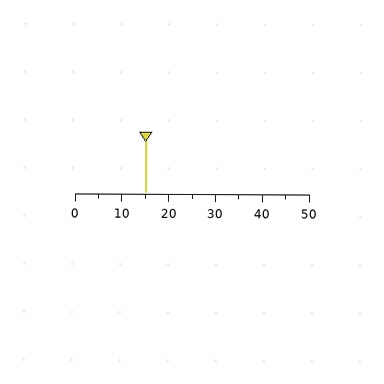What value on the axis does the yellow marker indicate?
The marker indicates approximately 15.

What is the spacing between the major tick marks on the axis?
The major ticks are spaced 10 apart.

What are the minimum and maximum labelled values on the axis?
The axis runs from 0 to 50.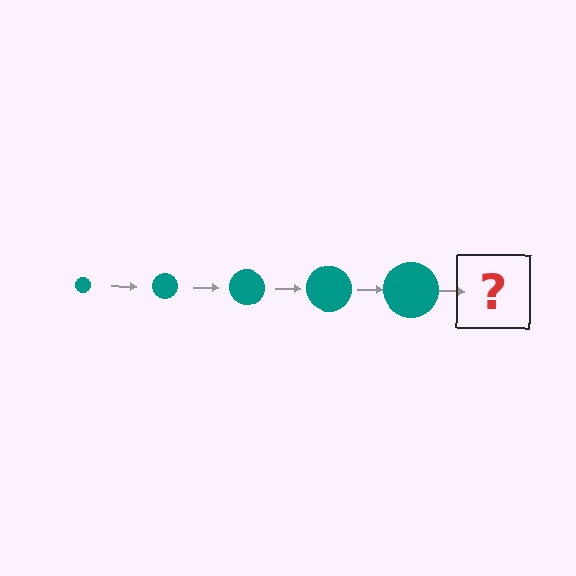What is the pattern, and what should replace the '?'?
The pattern is that the circle gets progressively larger each step. The '?' should be a teal circle, larger than the previous one.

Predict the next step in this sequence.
The next step is a teal circle, larger than the previous one.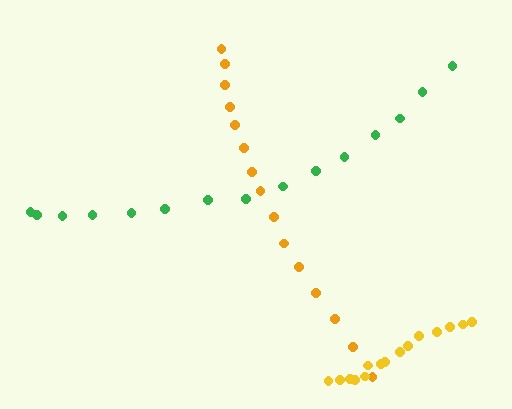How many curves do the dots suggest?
There are 3 distinct paths.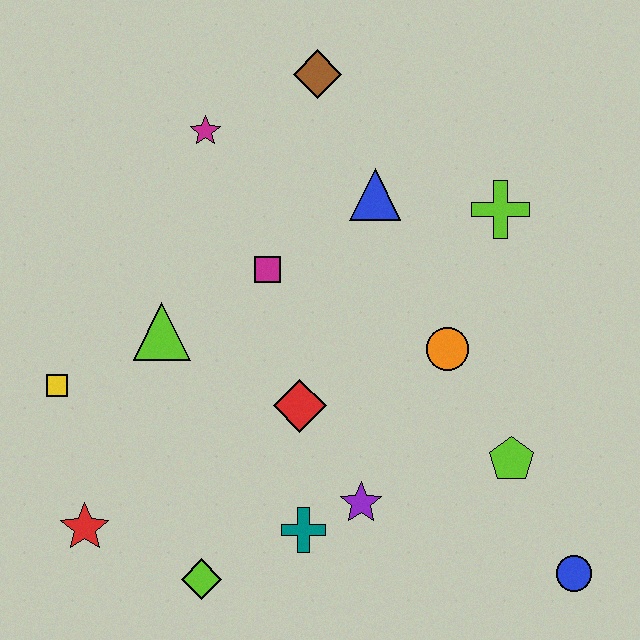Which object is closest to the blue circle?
The lime pentagon is closest to the blue circle.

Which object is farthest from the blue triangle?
The red star is farthest from the blue triangle.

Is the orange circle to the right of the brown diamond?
Yes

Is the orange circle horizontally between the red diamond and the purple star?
No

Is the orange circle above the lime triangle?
No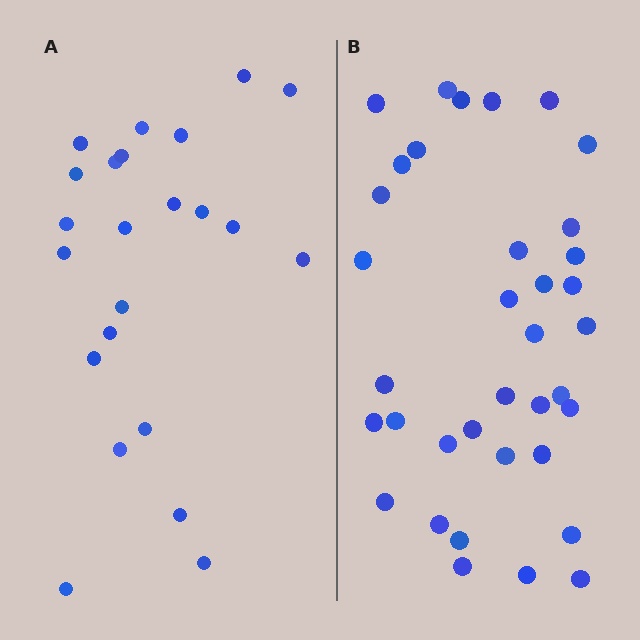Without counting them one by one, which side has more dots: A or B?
Region B (the right region) has more dots.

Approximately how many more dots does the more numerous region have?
Region B has approximately 15 more dots than region A.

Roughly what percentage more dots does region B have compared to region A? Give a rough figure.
About 55% more.